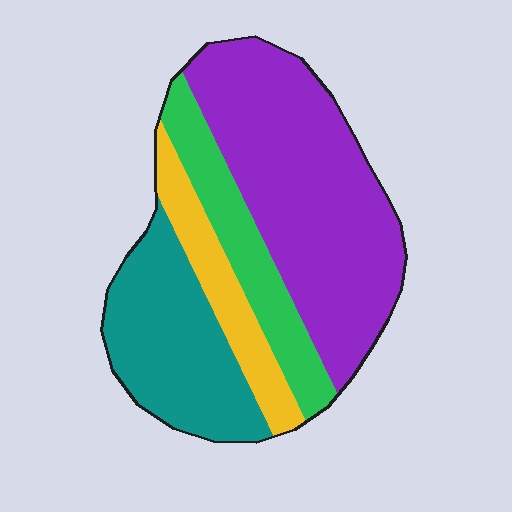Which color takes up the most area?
Purple, at roughly 45%.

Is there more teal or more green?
Teal.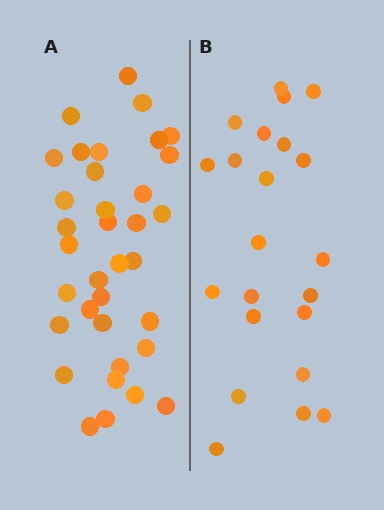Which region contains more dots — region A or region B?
Region A (the left region) has more dots.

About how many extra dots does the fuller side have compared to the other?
Region A has approximately 15 more dots than region B.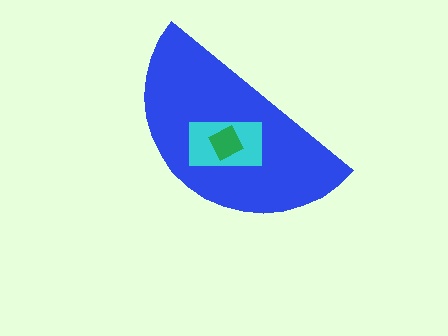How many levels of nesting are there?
3.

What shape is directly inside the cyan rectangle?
The green square.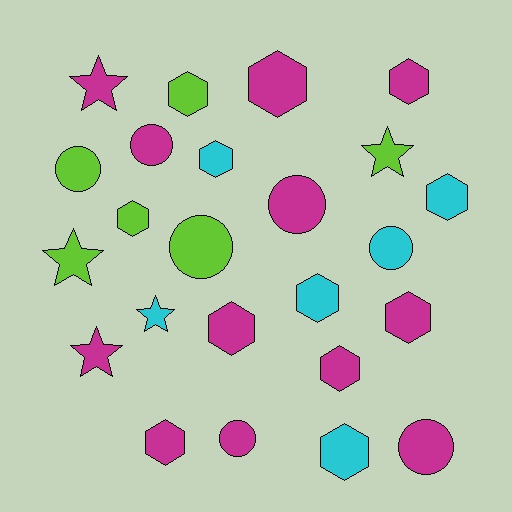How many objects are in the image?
There are 24 objects.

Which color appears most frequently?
Magenta, with 12 objects.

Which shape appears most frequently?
Hexagon, with 12 objects.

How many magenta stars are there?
There are 2 magenta stars.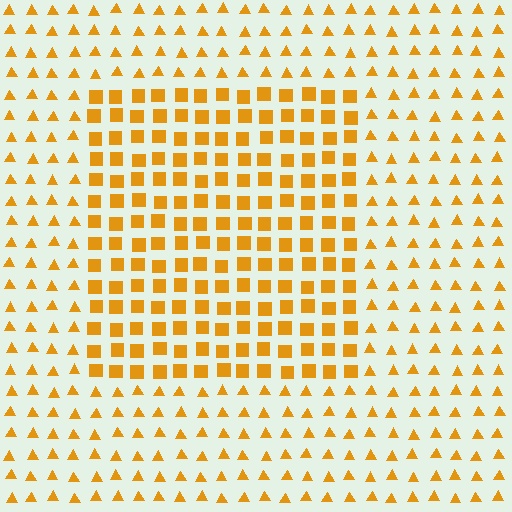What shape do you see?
I see a rectangle.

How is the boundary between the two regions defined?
The boundary is defined by a change in element shape: squares inside vs. triangles outside. All elements share the same color and spacing.